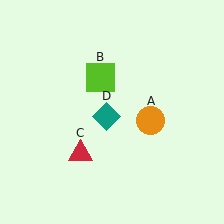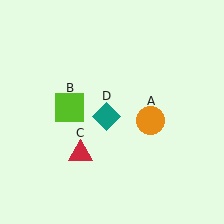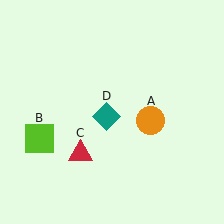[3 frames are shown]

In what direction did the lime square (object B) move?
The lime square (object B) moved down and to the left.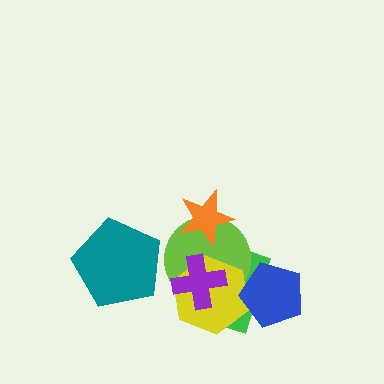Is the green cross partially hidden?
Yes, it is partially covered by another shape.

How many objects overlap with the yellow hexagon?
4 objects overlap with the yellow hexagon.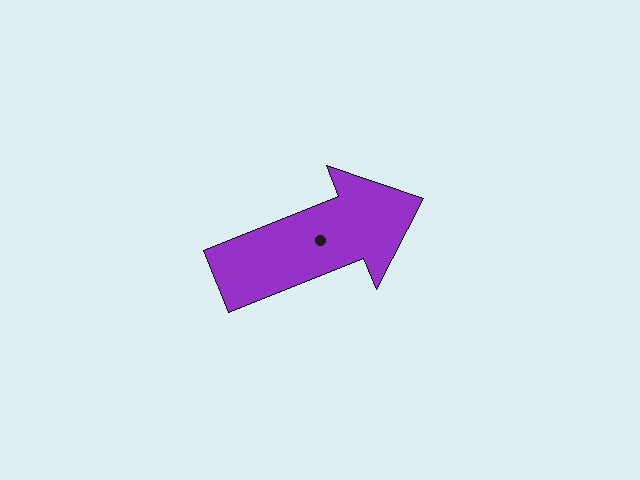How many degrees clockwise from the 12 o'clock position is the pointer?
Approximately 68 degrees.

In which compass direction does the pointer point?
East.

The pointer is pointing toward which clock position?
Roughly 2 o'clock.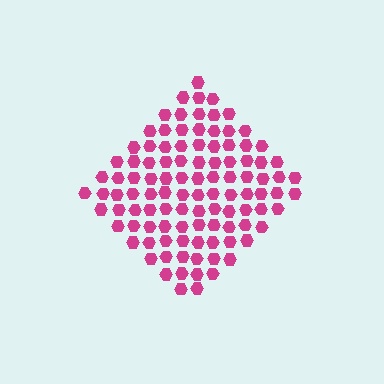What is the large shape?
The large shape is a diamond.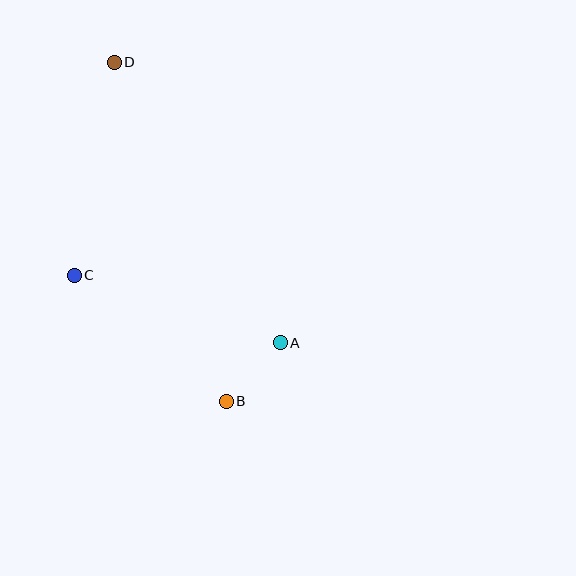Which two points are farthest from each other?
Points B and D are farthest from each other.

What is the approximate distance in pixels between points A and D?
The distance between A and D is approximately 326 pixels.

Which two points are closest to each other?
Points A and B are closest to each other.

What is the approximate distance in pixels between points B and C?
The distance between B and C is approximately 197 pixels.